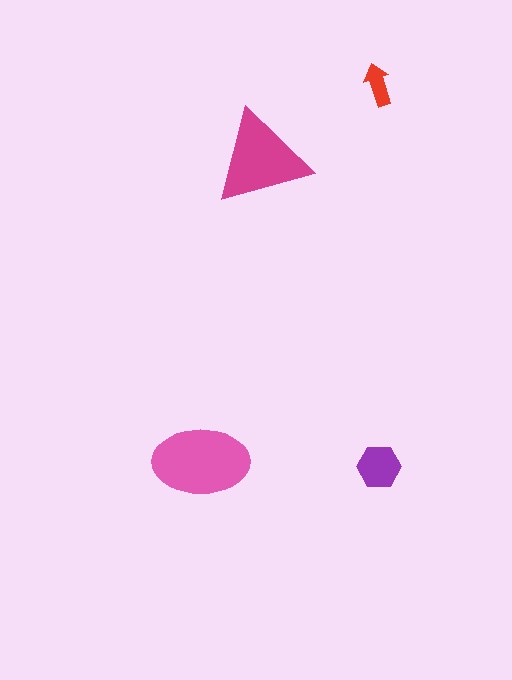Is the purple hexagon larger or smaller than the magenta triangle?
Smaller.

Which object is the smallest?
The red arrow.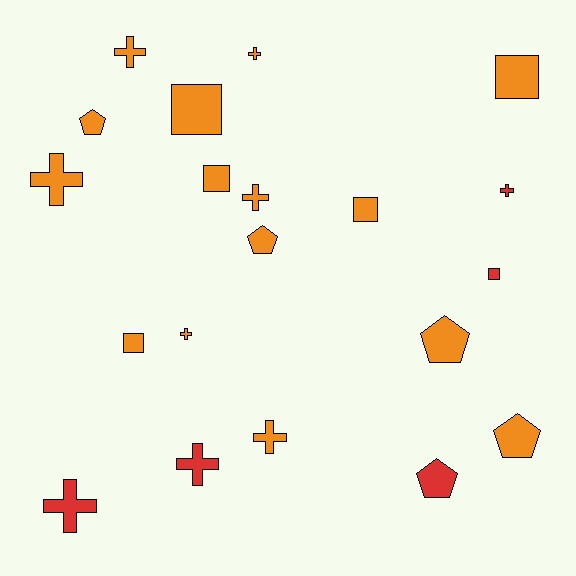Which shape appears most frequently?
Cross, with 9 objects.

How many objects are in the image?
There are 20 objects.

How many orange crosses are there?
There are 6 orange crosses.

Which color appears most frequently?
Orange, with 15 objects.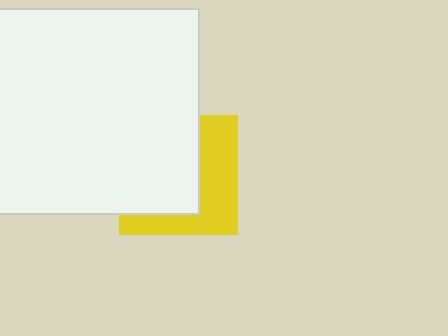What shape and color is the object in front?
The object in front is a white rectangle.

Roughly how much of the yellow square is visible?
A small part of it is visible (roughly 44%).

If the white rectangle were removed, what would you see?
You would see the complete yellow square.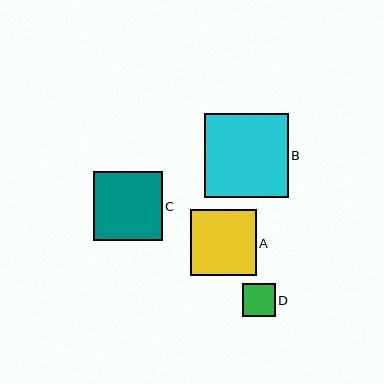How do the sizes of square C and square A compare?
Square C and square A are approximately the same size.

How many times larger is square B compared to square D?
Square B is approximately 2.5 times the size of square D.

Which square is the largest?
Square B is the largest with a size of approximately 84 pixels.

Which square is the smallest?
Square D is the smallest with a size of approximately 33 pixels.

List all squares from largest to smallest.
From largest to smallest: B, C, A, D.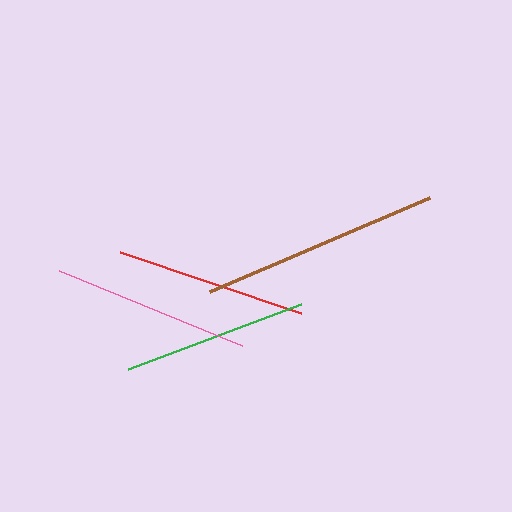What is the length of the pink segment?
The pink segment is approximately 198 pixels long.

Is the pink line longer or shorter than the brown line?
The brown line is longer than the pink line.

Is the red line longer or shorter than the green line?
The red line is longer than the green line.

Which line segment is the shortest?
The green line is the shortest at approximately 185 pixels.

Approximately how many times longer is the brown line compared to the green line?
The brown line is approximately 1.3 times the length of the green line.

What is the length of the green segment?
The green segment is approximately 185 pixels long.